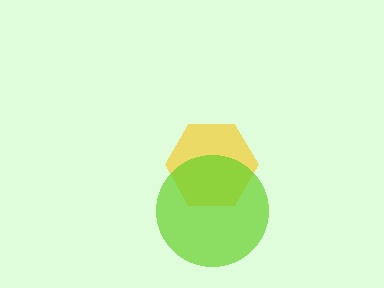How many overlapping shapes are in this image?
There are 2 overlapping shapes in the image.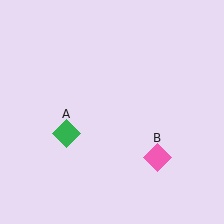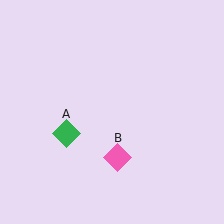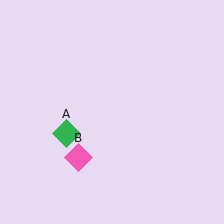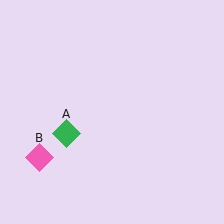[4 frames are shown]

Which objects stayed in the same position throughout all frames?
Green diamond (object A) remained stationary.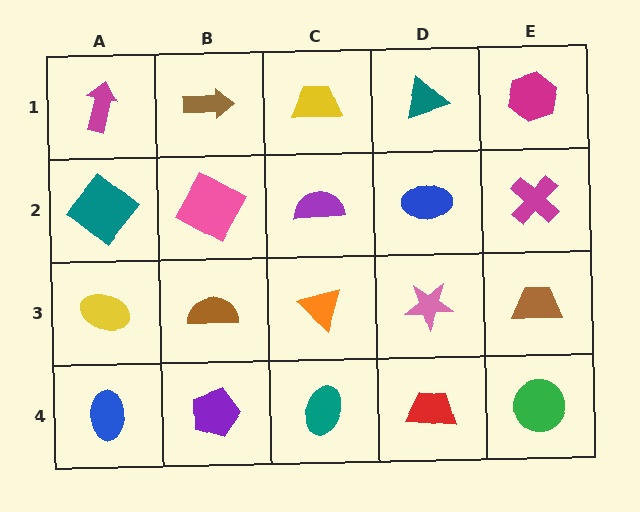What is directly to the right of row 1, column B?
A yellow trapezoid.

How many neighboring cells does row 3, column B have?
4.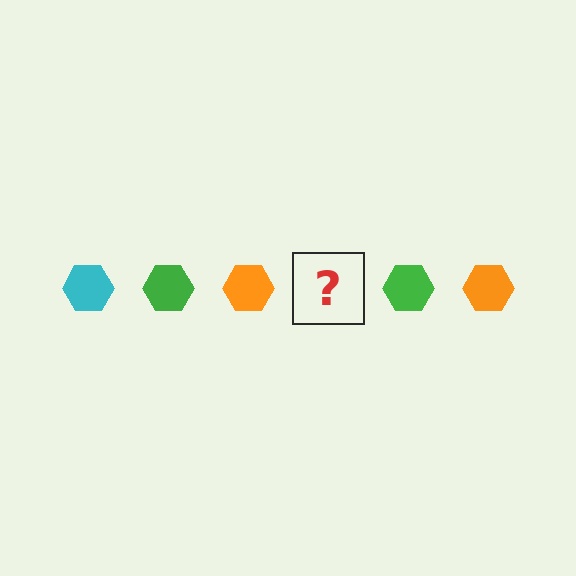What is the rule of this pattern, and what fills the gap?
The rule is that the pattern cycles through cyan, green, orange hexagons. The gap should be filled with a cyan hexagon.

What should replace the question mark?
The question mark should be replaced with a cyan hexagon.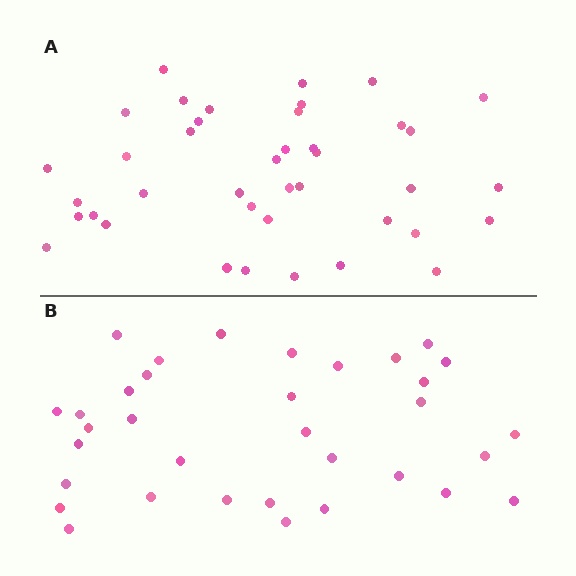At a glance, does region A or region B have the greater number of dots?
Region A (the top region) has more dots.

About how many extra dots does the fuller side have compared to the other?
Region A has about 6 more dots than region B.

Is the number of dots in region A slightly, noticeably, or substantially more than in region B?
Region A has only slightly more — the two regions are fairly close. The ratio is roughly 1.2 to 1.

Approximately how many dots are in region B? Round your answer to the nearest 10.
About 30 dots. (The exact count is 34, which rounds to 30.)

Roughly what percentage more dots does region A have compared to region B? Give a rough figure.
About 20% more.